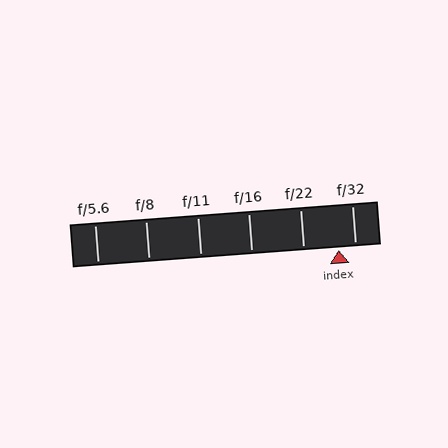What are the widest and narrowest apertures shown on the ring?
The widest aperture shown is f/5.6 and the narrowest is f/32.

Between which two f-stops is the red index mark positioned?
The index mark is between f/22 and f/32.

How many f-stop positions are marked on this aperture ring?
There are 6 f-stop positions marked.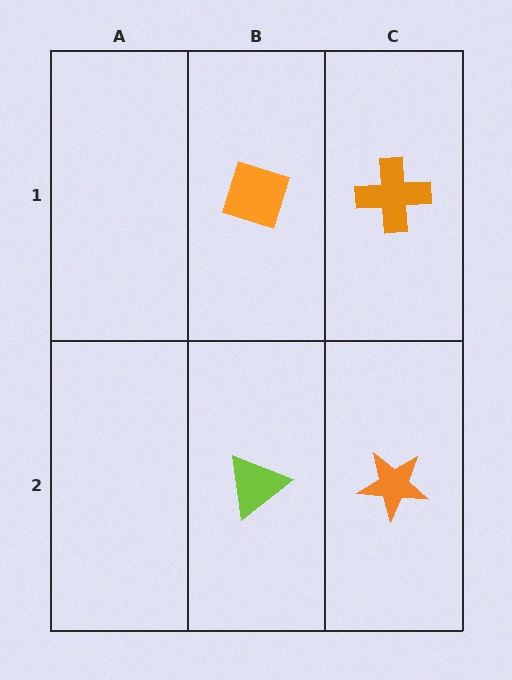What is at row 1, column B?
An orange diamond.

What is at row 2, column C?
An orange star.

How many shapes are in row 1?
2 shapes.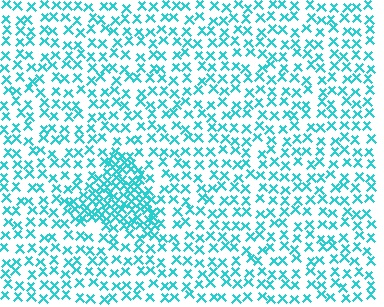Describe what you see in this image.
The image contains small cyan elements arranged at two different densities. A triangle-shaped region is visible where the elements are more densely packed than the surrounding area.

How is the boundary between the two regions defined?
The boundary is defined by a change in element density (approximately 2.3x ratio). All elements are the same color, size, and shape.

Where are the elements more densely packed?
The elements are more densely packed inside the triangle boundary.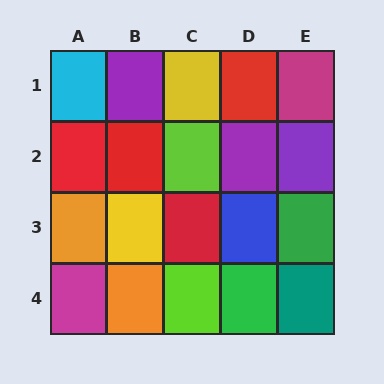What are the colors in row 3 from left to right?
Orange, yellow, red, blue, green.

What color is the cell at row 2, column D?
Purple.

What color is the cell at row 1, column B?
Purple.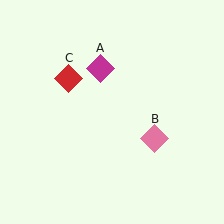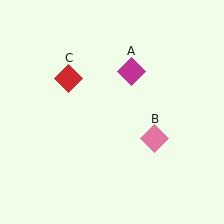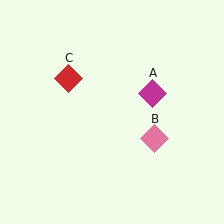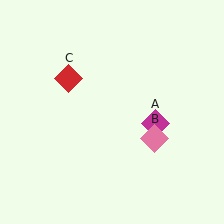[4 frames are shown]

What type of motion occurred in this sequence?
The magenta diamond (object A) rotated clockwise around the center of the scene.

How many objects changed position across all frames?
1 object changed position: magenta diamond (object A).